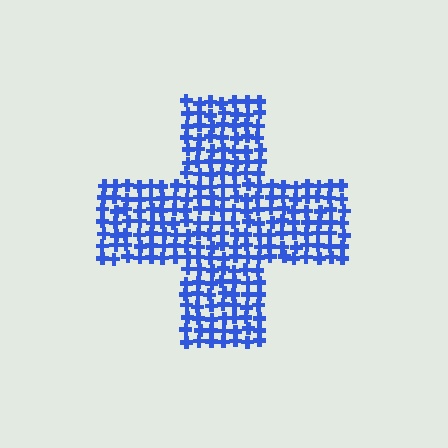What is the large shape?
The large shape is a cross.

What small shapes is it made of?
It is made of small crosses.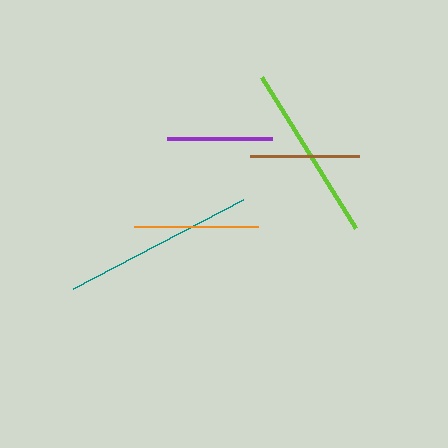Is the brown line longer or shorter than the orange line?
The orange line is longer than the brown line.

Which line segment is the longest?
The teal line is the longest at approximately 192 pixels.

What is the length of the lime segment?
The lime segment is approximately 178 pixels long.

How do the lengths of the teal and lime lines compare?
The teal and lime lines are approximately the same length.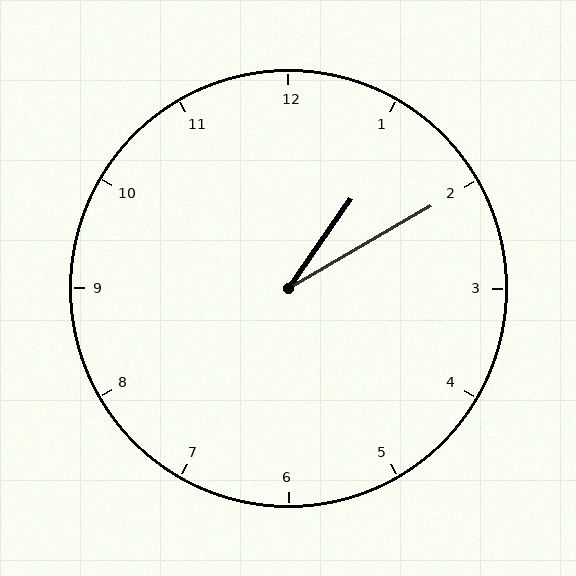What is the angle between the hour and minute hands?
Approximately 25 degrees.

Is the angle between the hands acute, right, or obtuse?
It is acute.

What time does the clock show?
1:10.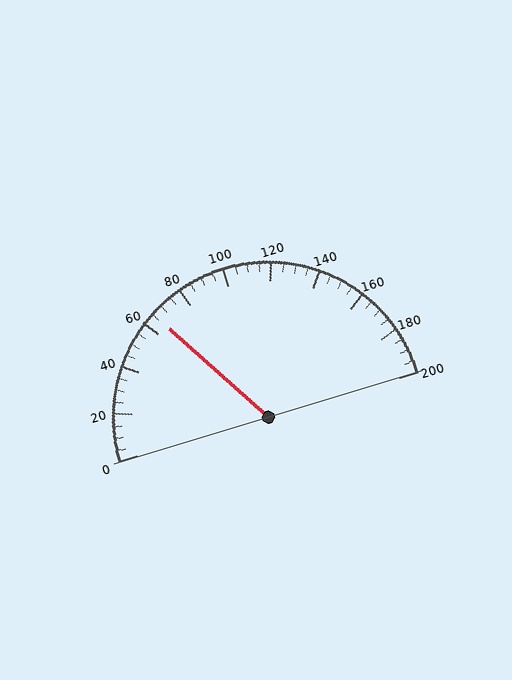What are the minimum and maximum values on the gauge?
The gauge ranges from 0 to 200.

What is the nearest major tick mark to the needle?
The nearest major tick mark is 60.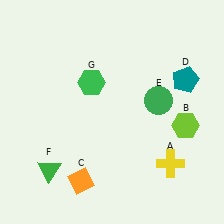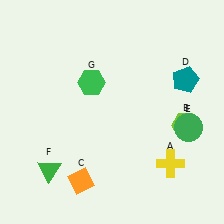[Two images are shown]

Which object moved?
The green circle (E) moved right.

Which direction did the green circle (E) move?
The green circle (E) moved right.